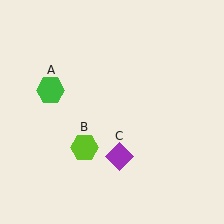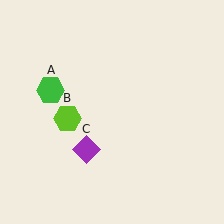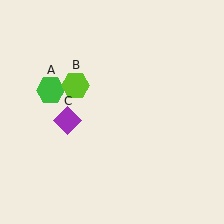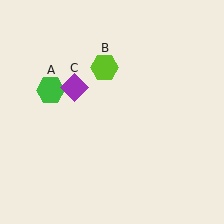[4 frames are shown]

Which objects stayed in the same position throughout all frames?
Green hexagon (object A) remained stationary.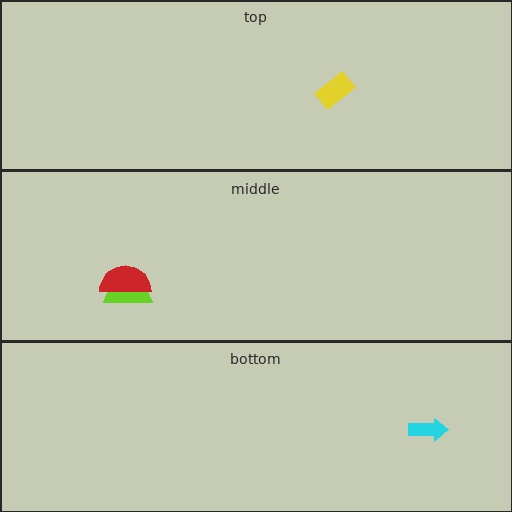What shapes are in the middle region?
The lime trapezoid, the red semicircle.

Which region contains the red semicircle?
The middle region.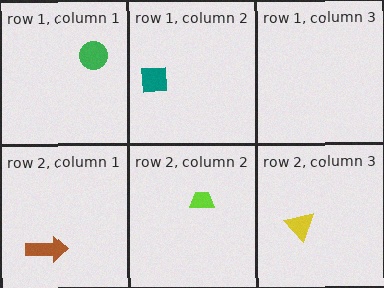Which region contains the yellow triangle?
The row 2, column 3 region.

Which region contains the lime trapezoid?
The row 2, column 2 region.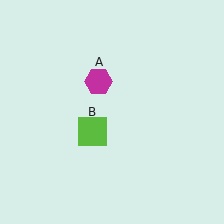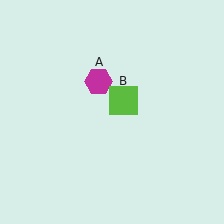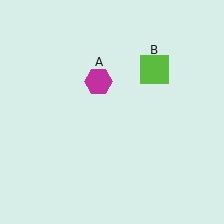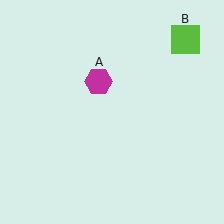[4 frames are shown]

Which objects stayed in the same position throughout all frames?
Magenta hexagon (object A) remained stationary.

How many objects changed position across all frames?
1 object changed position: lime square (object B).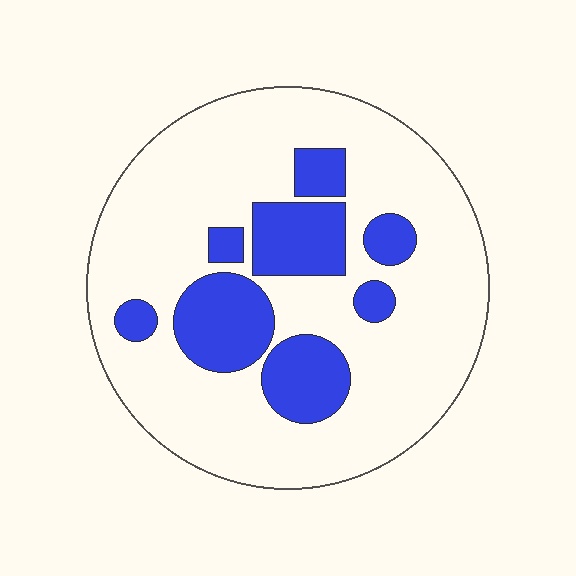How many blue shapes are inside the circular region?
8.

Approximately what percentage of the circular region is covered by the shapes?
Approximately 25%.